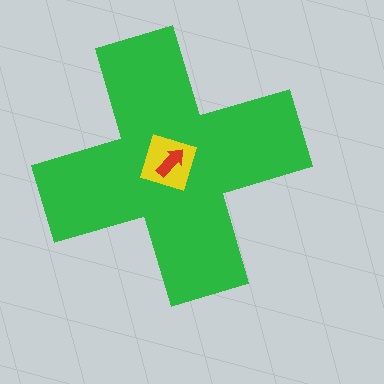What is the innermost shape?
The red arrow.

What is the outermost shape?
The green cross.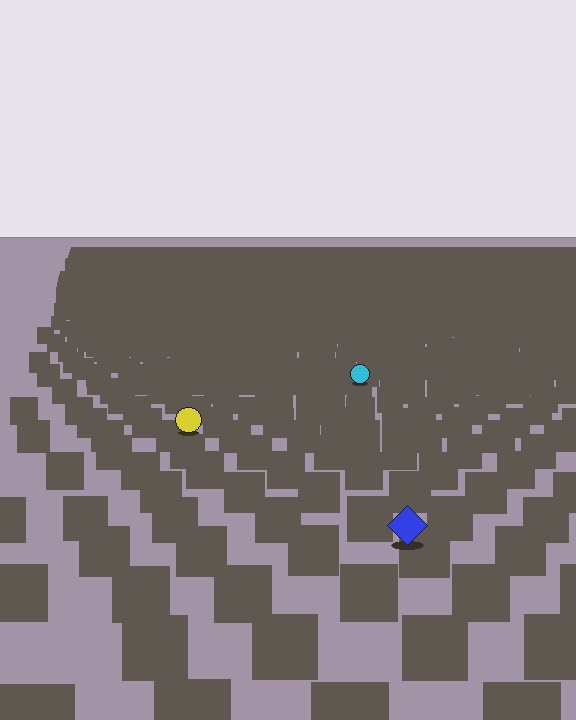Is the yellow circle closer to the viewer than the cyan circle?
Yes. The yellow circle is closer — you can tell from the texture gradient: the ground texture is coarser near it.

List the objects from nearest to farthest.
From nearest to farthest: the blue diamond, the yellow circle, the cyan circle.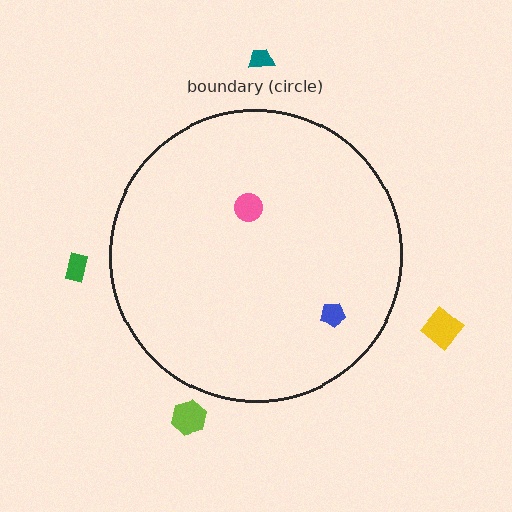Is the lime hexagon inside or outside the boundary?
Outside.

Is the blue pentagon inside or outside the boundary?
Inside.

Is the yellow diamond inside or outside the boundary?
Outside.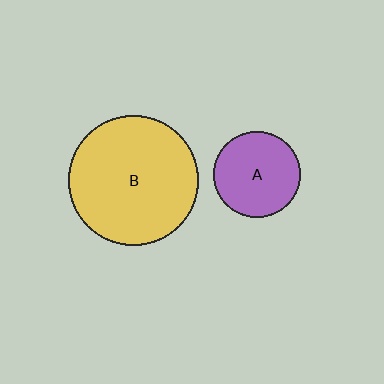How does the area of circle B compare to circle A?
Approximately 2.2 times.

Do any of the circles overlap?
No, none of the circles overlap.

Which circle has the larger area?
Circle B (yellow).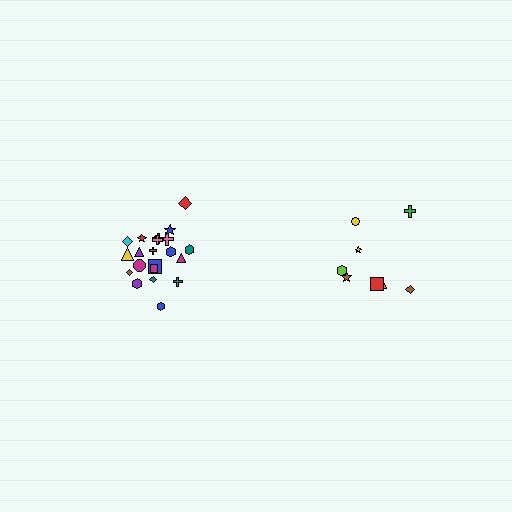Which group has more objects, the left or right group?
The left group.